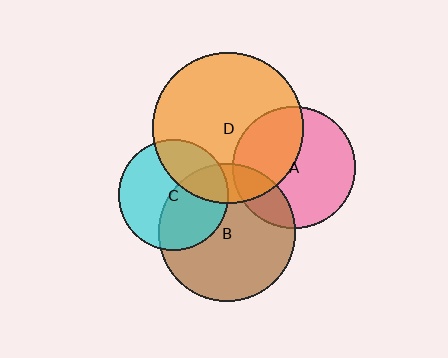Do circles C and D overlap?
Yes.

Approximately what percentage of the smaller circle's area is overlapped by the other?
Approximately 30%.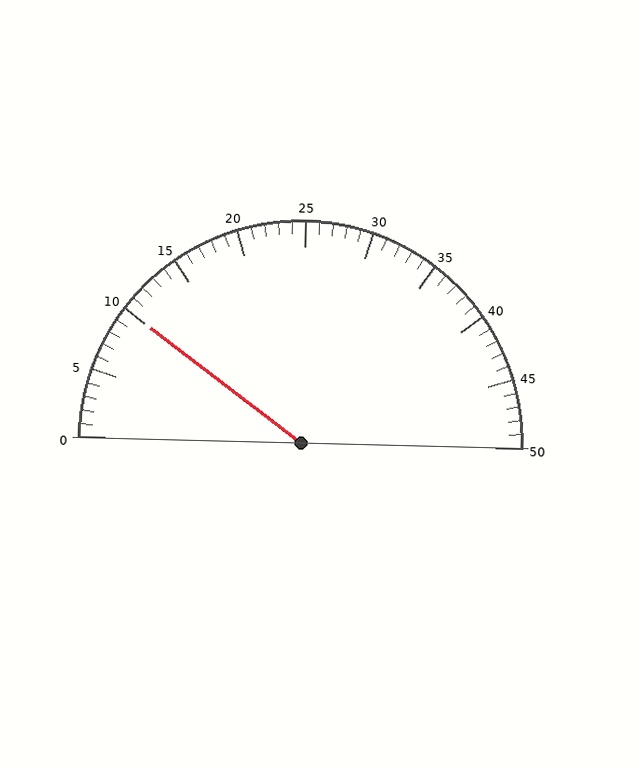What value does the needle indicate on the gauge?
The needle indicates approximately 10.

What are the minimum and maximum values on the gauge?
The gauge ranges from 0 to 50.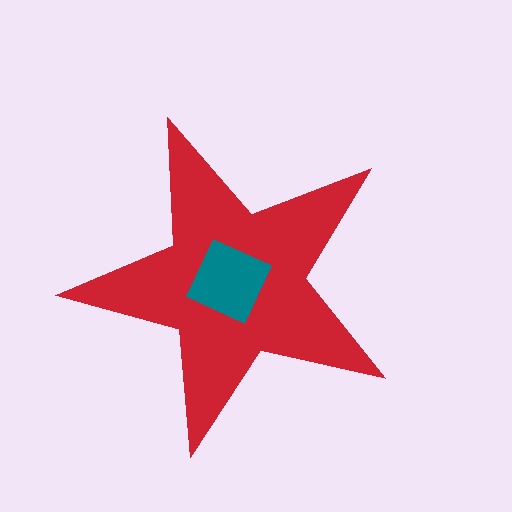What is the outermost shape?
The red star.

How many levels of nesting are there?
2.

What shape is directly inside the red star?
The teal square.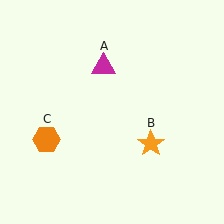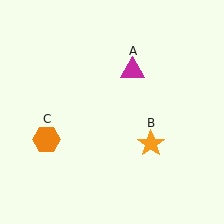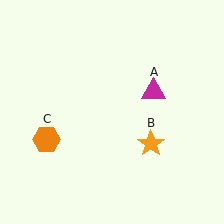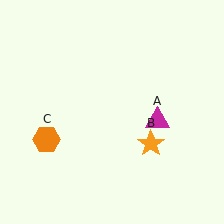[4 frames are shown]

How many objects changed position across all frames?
1 object changed position: magenta triangle (object A).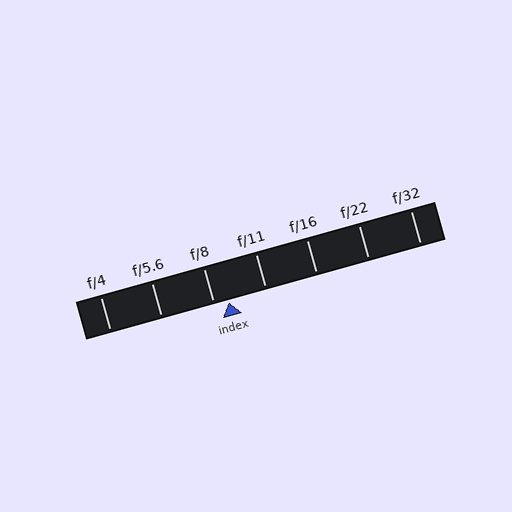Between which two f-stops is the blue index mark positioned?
The index mark is between f/8 and f/11.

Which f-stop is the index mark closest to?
The index mark is closest to f/8.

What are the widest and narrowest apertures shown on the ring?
The widest aperture shown is f/4 and the narrowest is f/32.